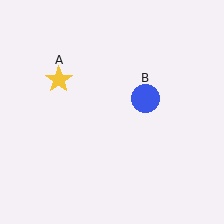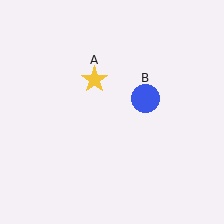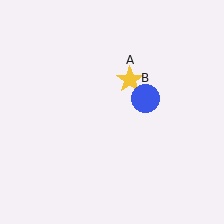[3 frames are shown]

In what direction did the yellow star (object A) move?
The yellow star (object A) moved right.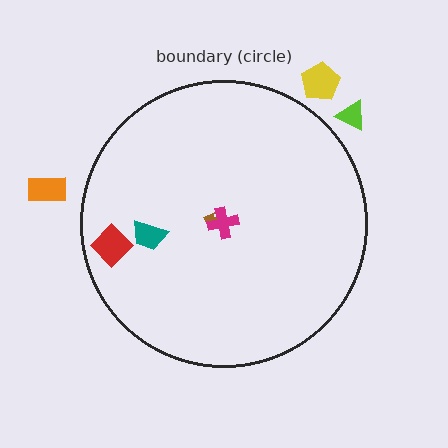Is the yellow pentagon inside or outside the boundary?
Outside.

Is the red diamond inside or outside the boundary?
Inside.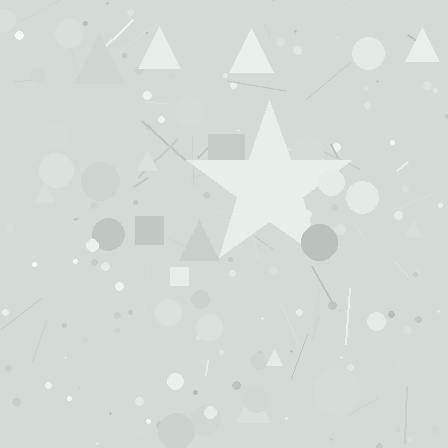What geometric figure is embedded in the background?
A star is embedded in the background.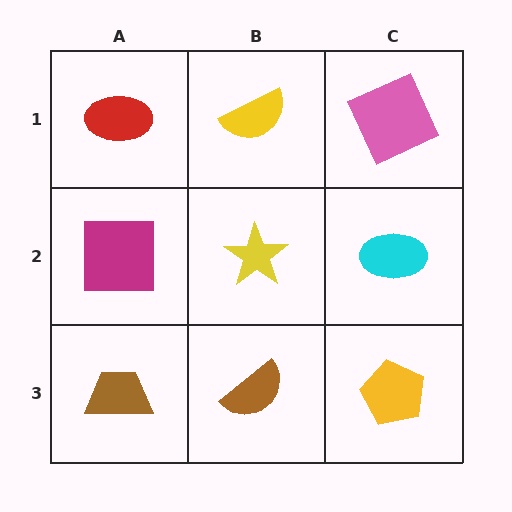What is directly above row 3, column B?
A yellow star.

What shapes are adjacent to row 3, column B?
A yellow star (row 2, column B), a brown trapezoid (row 3, column A), a yellow pentagon (row 3, column C).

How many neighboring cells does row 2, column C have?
3.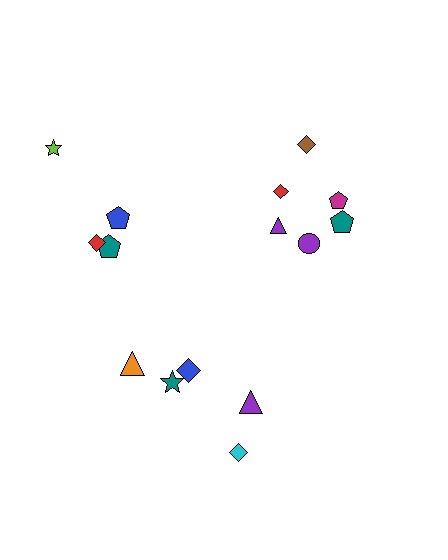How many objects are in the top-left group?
There are 4 objects.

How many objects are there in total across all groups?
There are 15 objects.